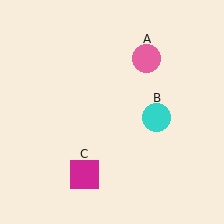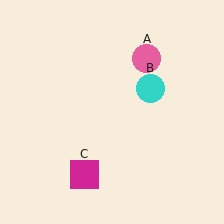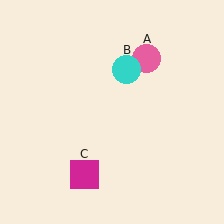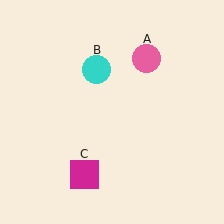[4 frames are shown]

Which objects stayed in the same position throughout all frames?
Pink circle (object A) and magenta square (object C) remained stationary.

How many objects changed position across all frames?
1 object changed position: cyan circle (object B).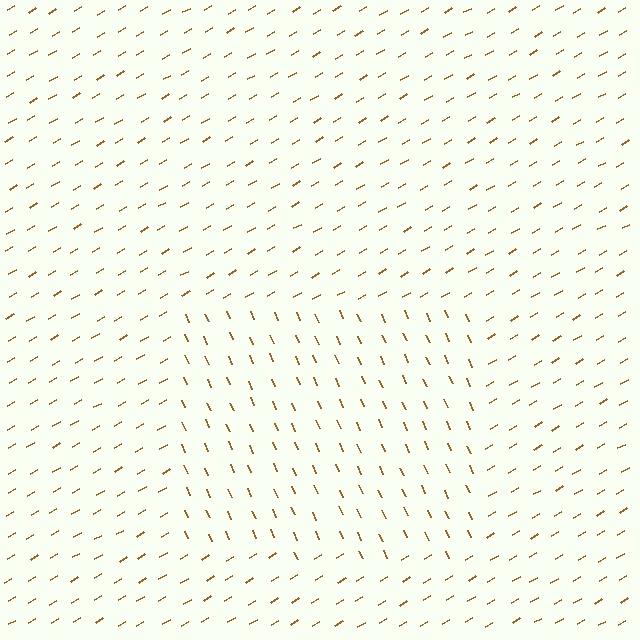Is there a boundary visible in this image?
Yes, there is a texture boundary formed by a change in line orientation.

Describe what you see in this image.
The image is filled with small brown line segments. A rectangle region in the image has lines oriented differently from the surrounding lines, creating a visible texture boundary.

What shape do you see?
I see a rectangle.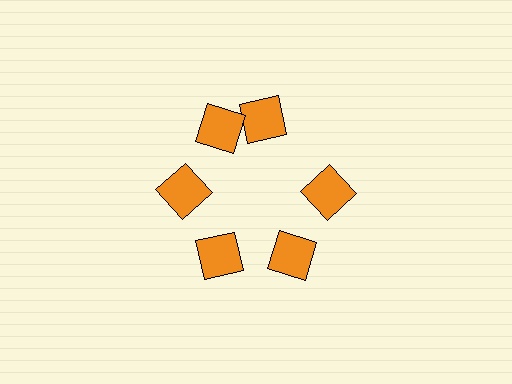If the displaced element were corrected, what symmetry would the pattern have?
It would have 6-fold rotational symmetry — the pattern would map onto itself every 60 degrees.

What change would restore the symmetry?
The symmetry would be restored by rotating it back into even spacing with its neighbors so that all 6 squares sit at equal angles and equal distance from the center.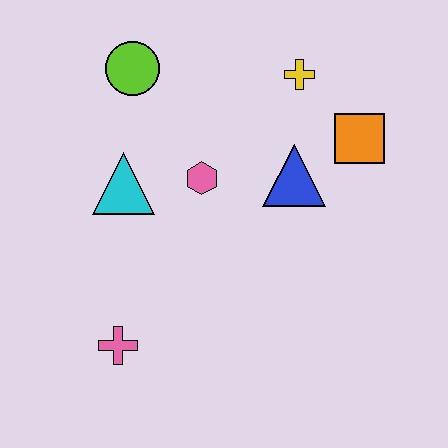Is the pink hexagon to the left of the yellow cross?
Yes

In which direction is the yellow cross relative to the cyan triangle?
The yellow cross is to the right of the cyan triangle.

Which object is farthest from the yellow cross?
The pink cross is farthest from the yellow cross.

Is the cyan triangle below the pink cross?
No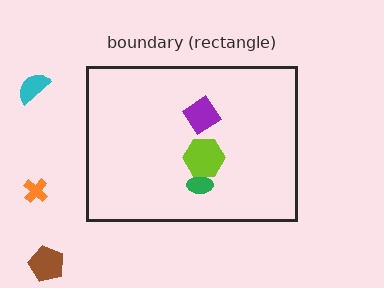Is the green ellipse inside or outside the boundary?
Inside.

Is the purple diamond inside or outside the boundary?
Inside.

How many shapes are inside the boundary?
3 inside, 3 outside.